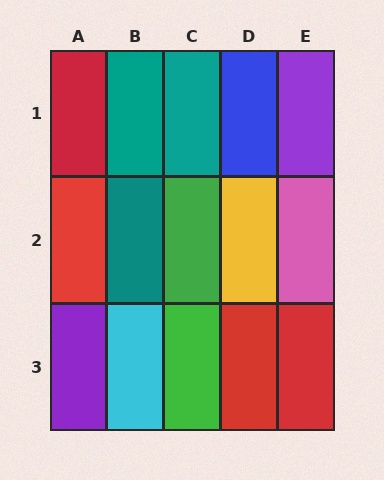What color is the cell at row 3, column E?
Red.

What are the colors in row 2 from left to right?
Red, teal, green, yellow, pink.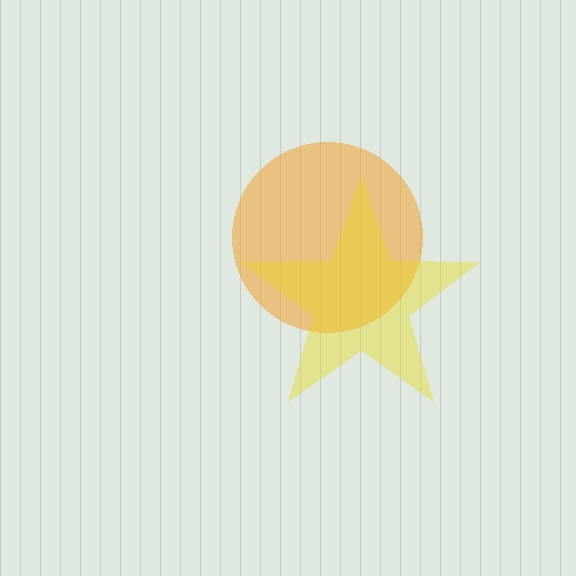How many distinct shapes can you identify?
There are 2 distinct shapes: an orange circle, a yellow star.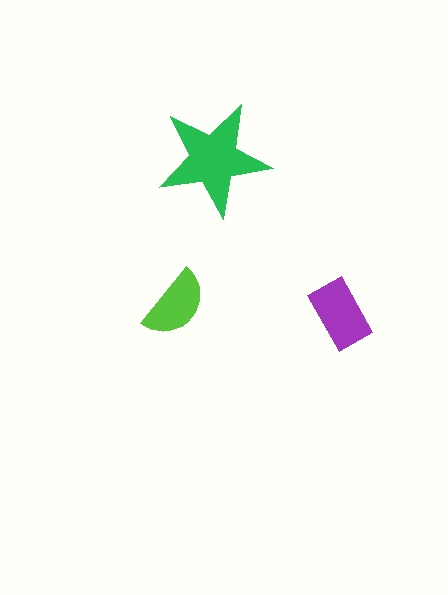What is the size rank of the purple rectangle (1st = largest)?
2nd.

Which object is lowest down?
The purple rectangle is bottommost.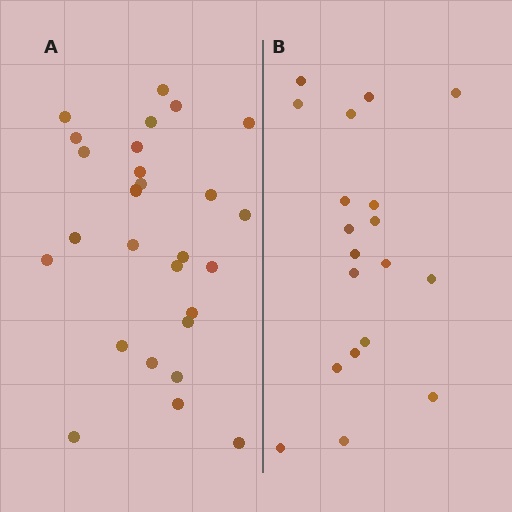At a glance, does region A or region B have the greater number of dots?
Region A (the left region) has more dots.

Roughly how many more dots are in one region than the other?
Region A has roughly 8 or so more dots than region B.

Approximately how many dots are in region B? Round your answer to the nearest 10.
About 20 dots. (The exact count is 19, which rounds to 20.)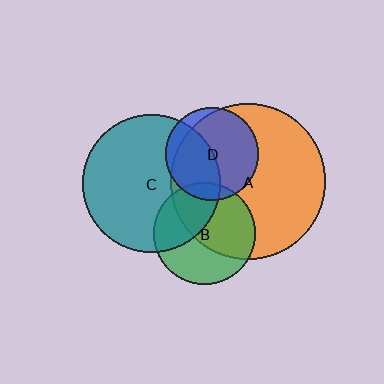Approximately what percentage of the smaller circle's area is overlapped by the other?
Approximately 25%.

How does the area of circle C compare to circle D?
Approximately 2.2 times.